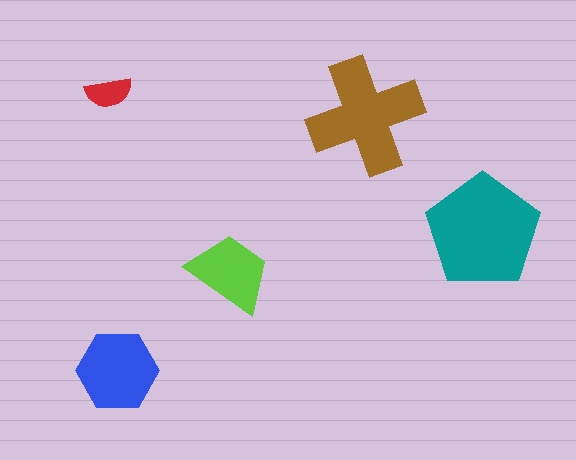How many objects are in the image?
There are 5 objects in the image.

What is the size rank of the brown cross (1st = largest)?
2nd.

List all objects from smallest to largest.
The red semicircle, the lime trapezoid, the blue hexagon, the brown cross, the teal pentagon.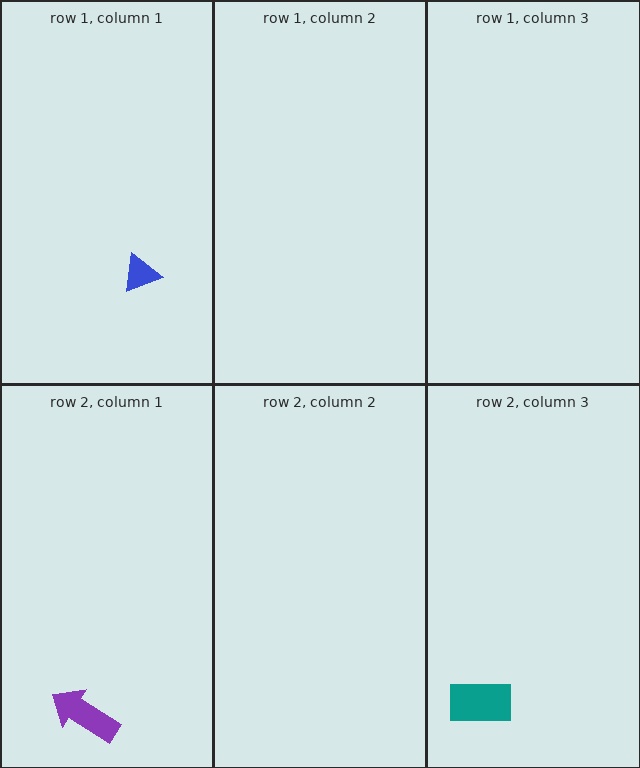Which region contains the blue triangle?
The row 1, column 1 region.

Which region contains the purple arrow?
The row 2, column 1 region.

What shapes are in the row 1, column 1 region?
The blue triangle.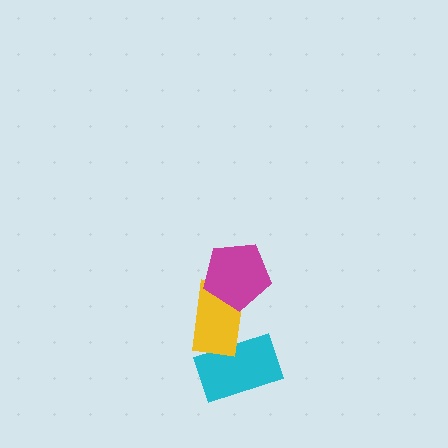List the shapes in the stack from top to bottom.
From top to bottom: the magenta pentagon, the yellow rectangle, the cyan rectangle.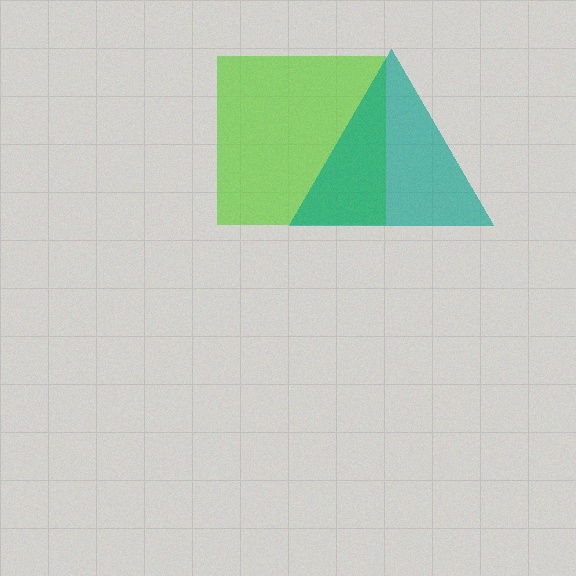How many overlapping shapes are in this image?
There are 2 overlapping shapes in the image.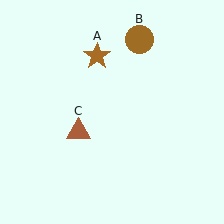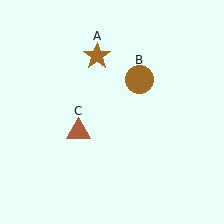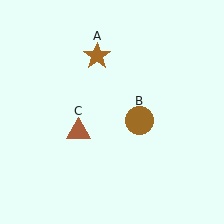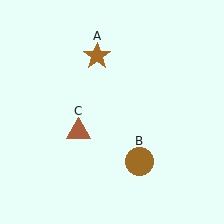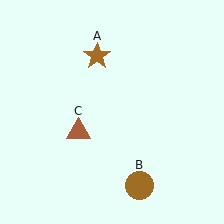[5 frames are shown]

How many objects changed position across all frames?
1 object changed position: brown circle (object B).